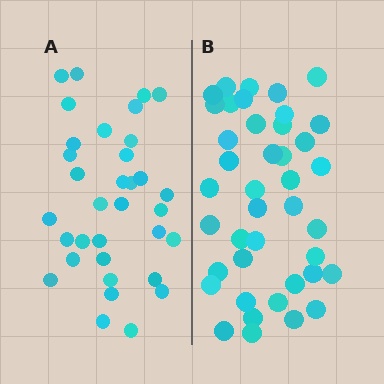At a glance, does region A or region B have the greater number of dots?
Region B (the right region) has more dots.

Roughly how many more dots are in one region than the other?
Region B has roughly 8 or so more dots than region A.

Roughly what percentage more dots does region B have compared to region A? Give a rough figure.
About 20% more.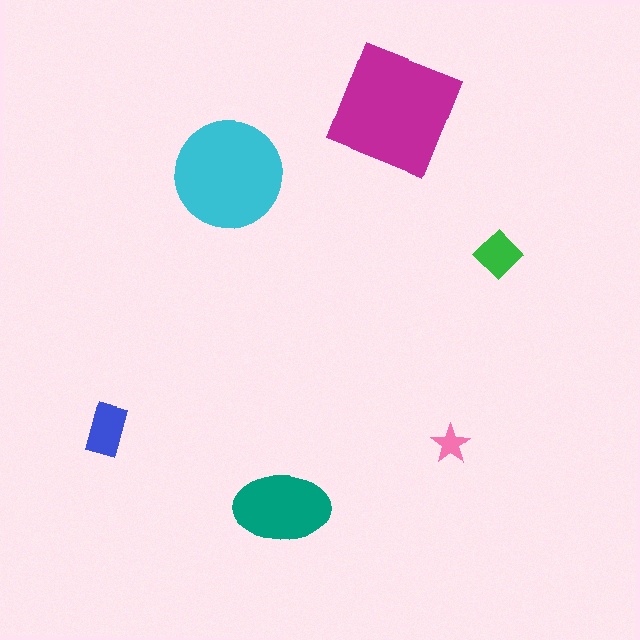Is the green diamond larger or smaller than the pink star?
Larger.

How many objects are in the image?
There are 6 objects in the image.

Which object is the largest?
The magenta square.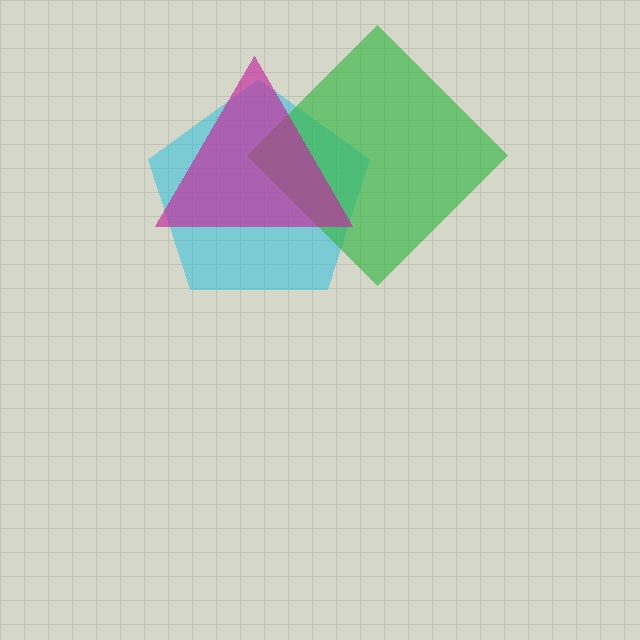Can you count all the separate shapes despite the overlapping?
Yes, there are 3 separate shapes.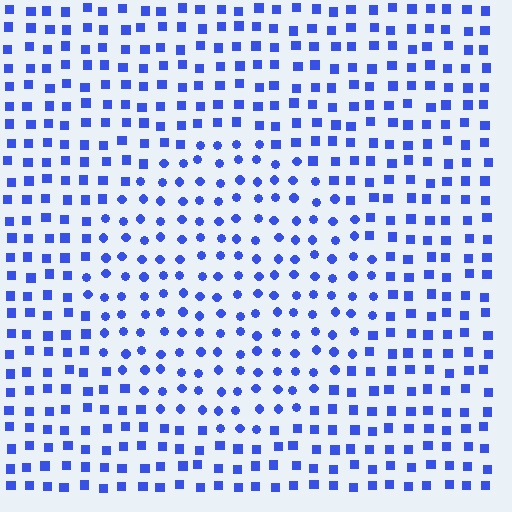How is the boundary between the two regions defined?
The boundary is defined by a change in element shape: circles inside vs. squares outside. All elements share the same color and spacing.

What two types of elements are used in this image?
The image uses circles inside the circle region and squares outside it.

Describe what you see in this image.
The image is filled with small blue elements arranged in a uniform grid. A circle-shaped region contains circles, while the surrounding area contains squares. The boundary is defined purely by the change in element shape.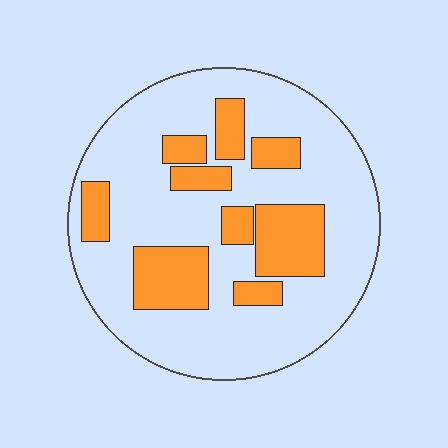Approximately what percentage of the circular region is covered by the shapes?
Approximately 25%.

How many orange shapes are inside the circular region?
9.